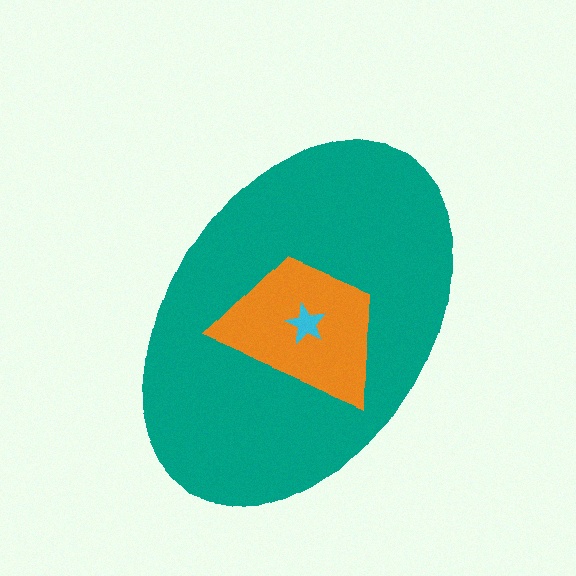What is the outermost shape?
The teal ellipse.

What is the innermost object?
The cyan star.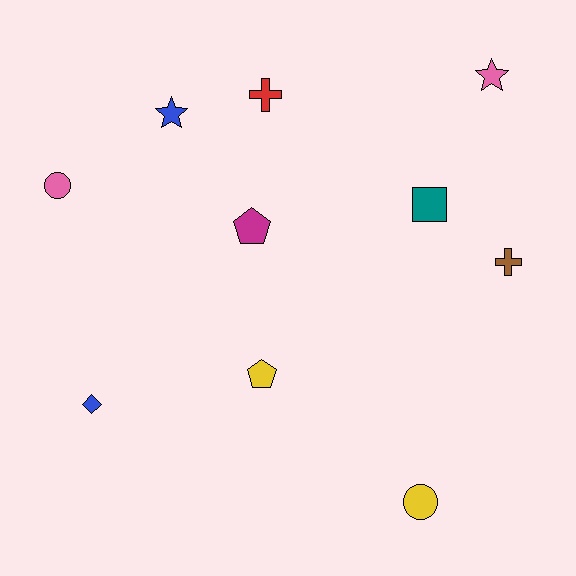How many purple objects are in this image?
There are no purple objects.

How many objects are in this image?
There are 10 objects.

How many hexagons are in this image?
There are no hexagons.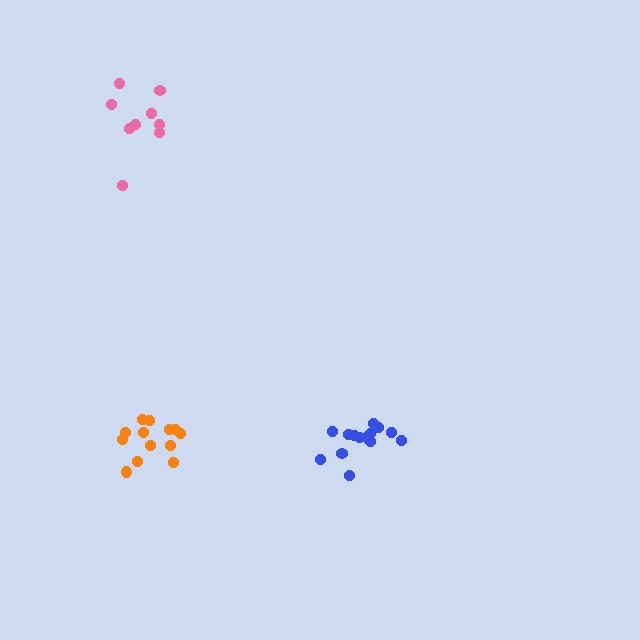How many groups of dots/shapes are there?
There are 3 groups.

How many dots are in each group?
Group 1: 14 dots, Group 2: 9 dots, Group 3: 13 dots (36 total).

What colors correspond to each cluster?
The clusters are colored: blue, pink, orange.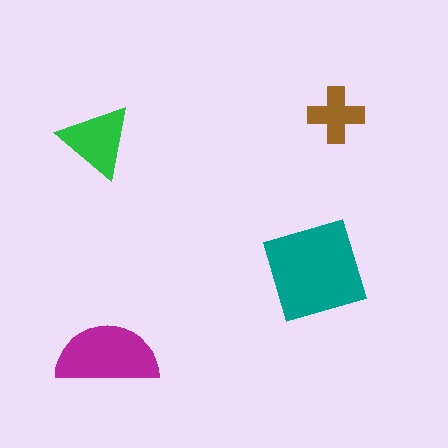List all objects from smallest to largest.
The brown cross, the green triangle, the magenta semicircle, the teal diamond.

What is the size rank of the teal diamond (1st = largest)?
1st.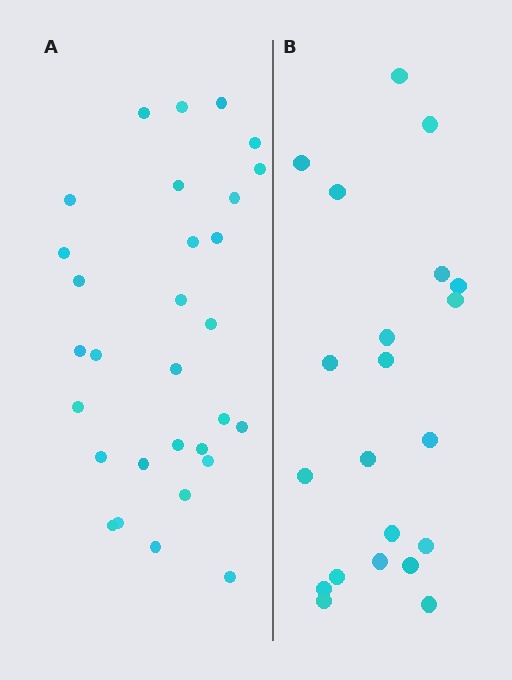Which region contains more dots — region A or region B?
Region A (the left region) has more dots.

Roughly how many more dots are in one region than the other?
Region A has roughly 8 or so more dots than region B.